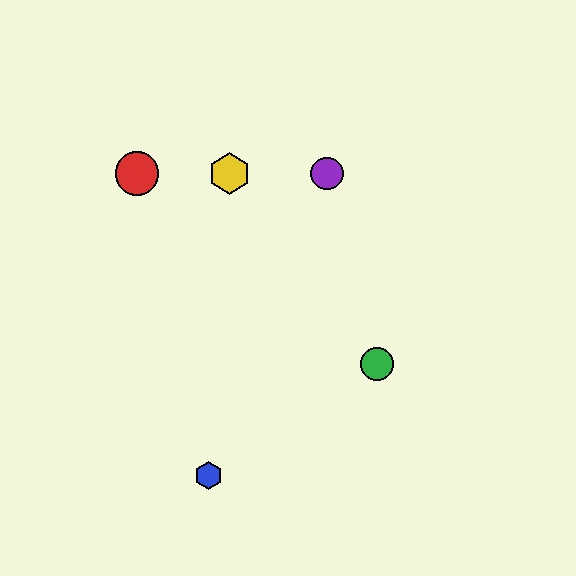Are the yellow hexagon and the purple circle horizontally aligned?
Yes, both are at y≈174.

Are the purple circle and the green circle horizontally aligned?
No, the purple circle is at y≈174 and the green circle is at y≈364.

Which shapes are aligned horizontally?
The red circle, the yellow hexagon, the purple circle are aligned horizontally.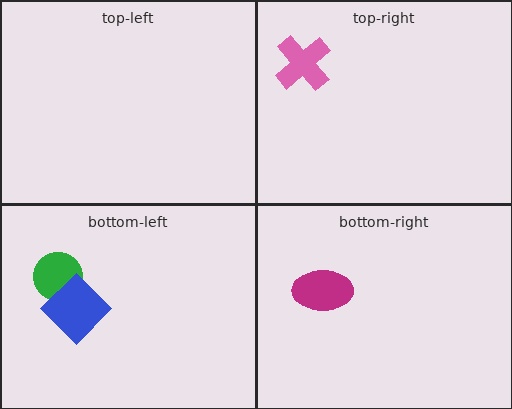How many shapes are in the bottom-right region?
1.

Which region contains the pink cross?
The top-right region.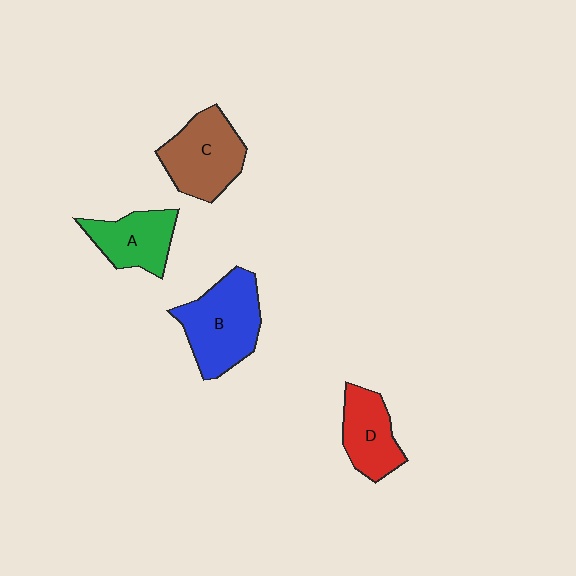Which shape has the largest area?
Shape B (blue).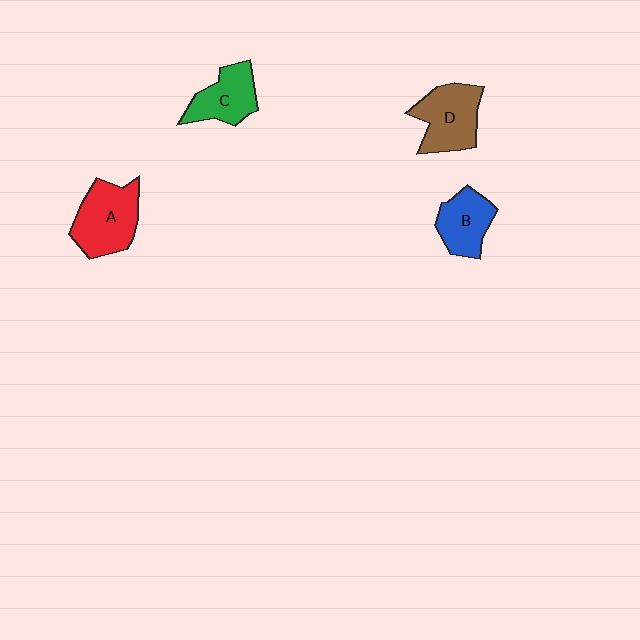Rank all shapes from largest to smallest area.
From largest to smallest: A (red), D (brown), C (green), B (blue).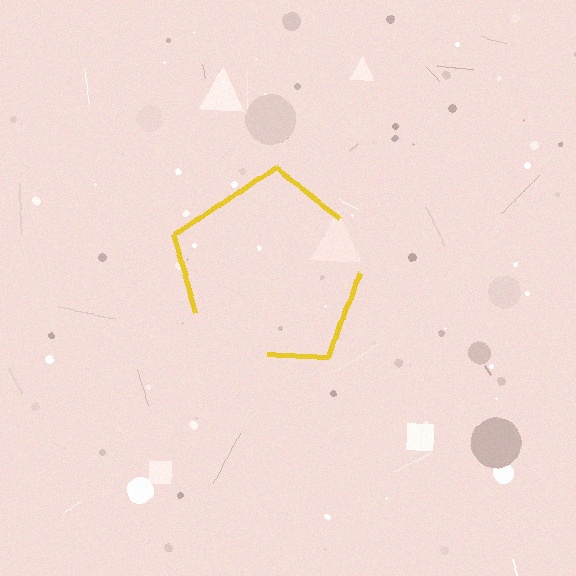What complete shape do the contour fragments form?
The contour fragments form a pentagon.